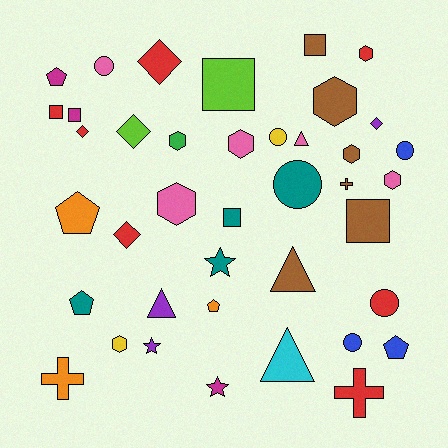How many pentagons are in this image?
There are 5 pentagons.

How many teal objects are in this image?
There are 4 teal objects.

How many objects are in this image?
There are 40 objects.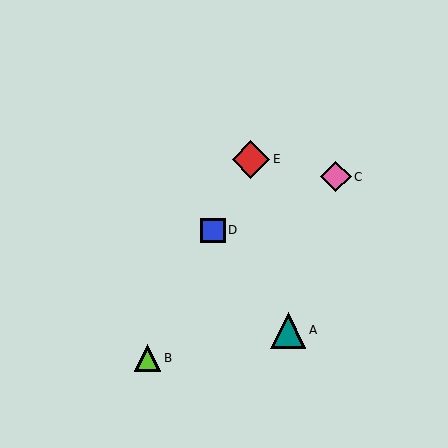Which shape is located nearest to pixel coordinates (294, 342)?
The teal triangle (labeled A) at (288, 330) is nearest to that location.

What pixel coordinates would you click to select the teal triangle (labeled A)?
Click at (288, 330) to select the teal triangle A.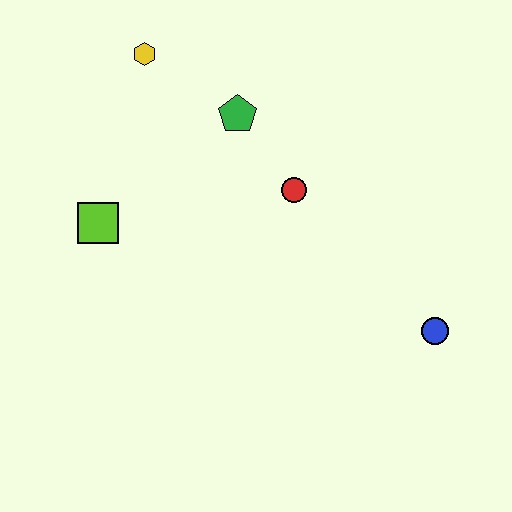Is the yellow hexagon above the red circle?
Yes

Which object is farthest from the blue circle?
The yellow hexagon is farthest from the blue circle.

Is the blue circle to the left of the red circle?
No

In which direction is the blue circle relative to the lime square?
The blue circle is to the right of the lime square.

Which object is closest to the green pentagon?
The red circle is closest to the green pentagon.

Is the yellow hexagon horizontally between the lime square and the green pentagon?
Yes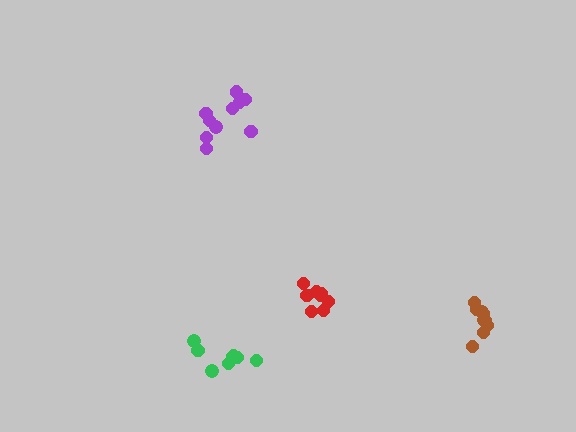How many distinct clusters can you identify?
There are 4 distinct clusters.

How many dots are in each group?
Group 1: 10 dots, Group 2: 9 dots, Group 3: 8 dots, Group 4: 8 dots (35 total).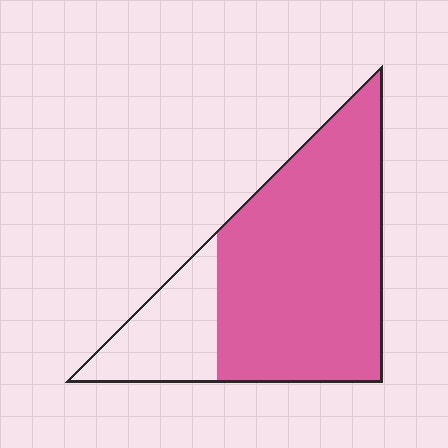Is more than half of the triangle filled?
Yes.